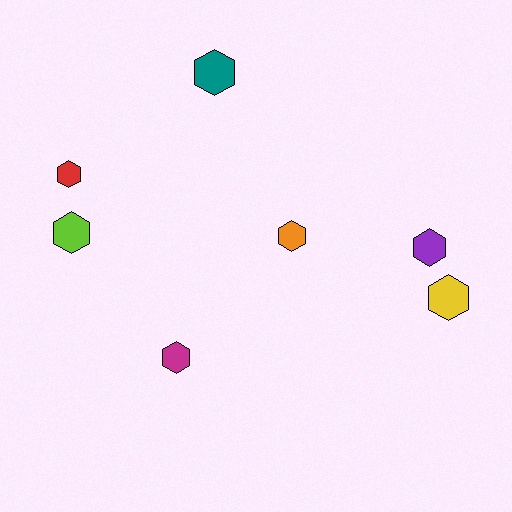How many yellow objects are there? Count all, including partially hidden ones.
There is 1 yellow object.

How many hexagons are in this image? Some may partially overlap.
There are 7 hexagons.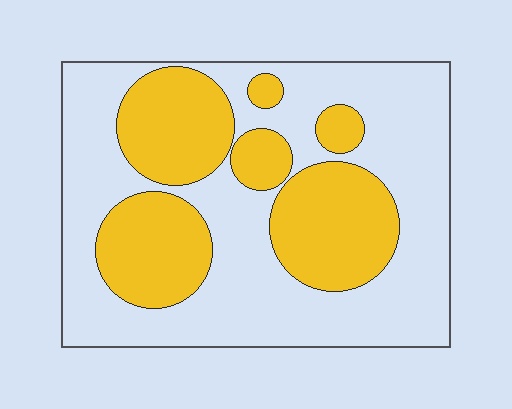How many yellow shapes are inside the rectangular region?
6.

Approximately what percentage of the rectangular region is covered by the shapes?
Approximately 35%.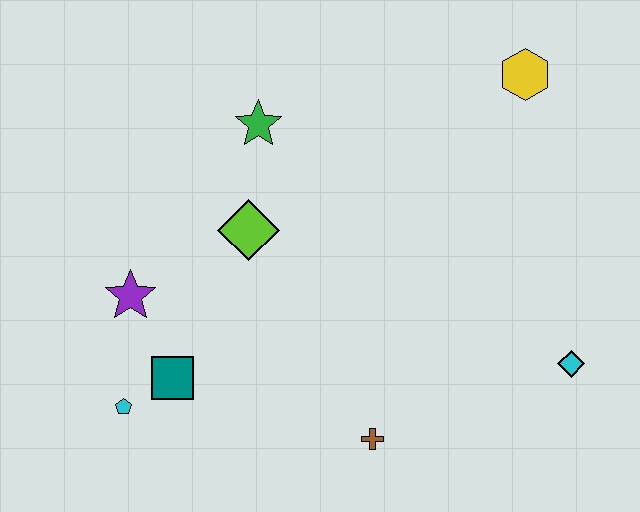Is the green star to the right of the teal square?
Yes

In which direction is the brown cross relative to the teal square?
The brown cross is to the right of the teal square.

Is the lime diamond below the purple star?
No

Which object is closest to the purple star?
The teal square is closest to the purple star.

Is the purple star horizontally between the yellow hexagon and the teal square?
No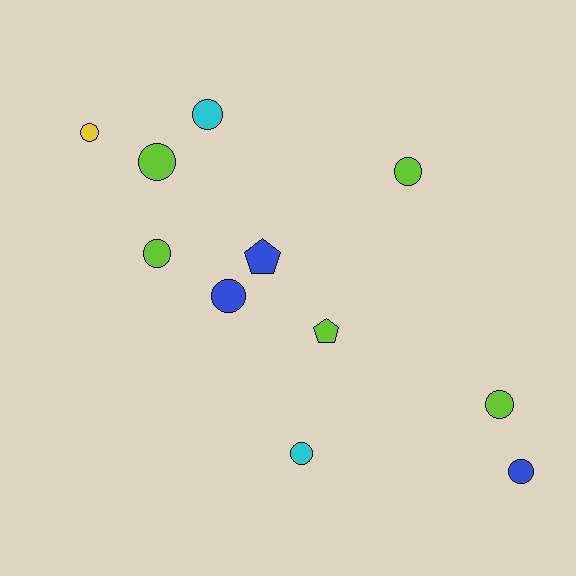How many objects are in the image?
There are 11 objects.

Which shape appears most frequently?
Circle, with 9 objects.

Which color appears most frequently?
Lime, with 5 objects.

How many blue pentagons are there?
There is 1 blue pentagon.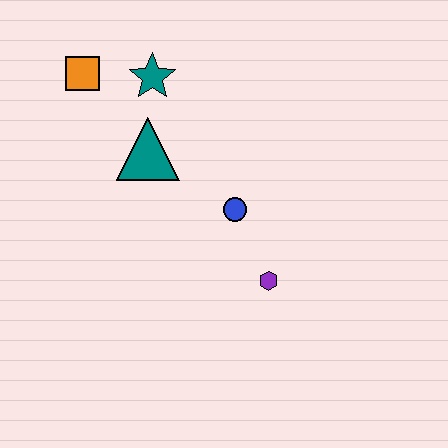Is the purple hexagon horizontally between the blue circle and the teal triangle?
No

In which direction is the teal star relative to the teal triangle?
The teal star is above the teal triangle.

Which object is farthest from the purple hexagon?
The orange square is farthest from the purple hexagon.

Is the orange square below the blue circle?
No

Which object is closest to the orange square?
The teal star is closest to the orange square.